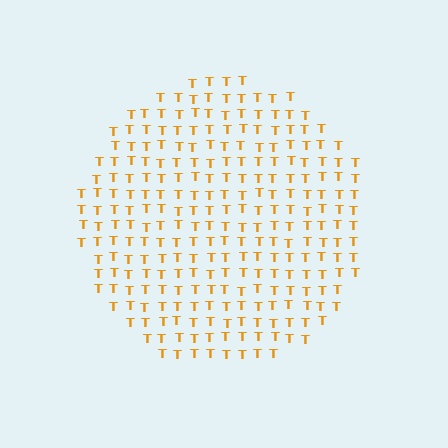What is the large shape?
The large shape is a circle.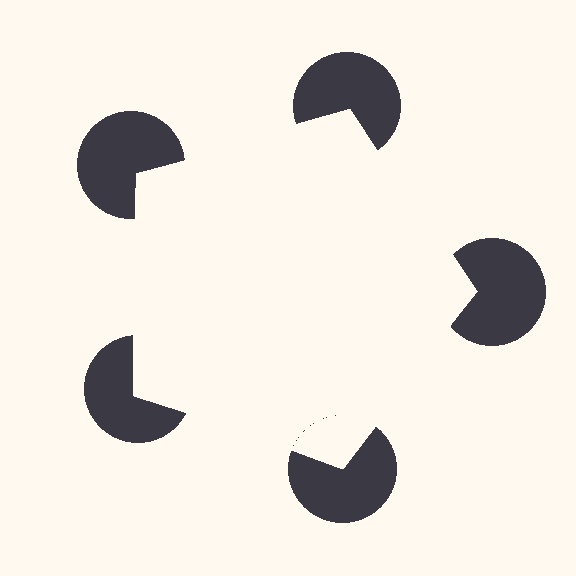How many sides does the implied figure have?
5 sides.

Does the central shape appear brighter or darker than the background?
It typically appears slightly brighter than the background, even though no actual brightness change is drawn.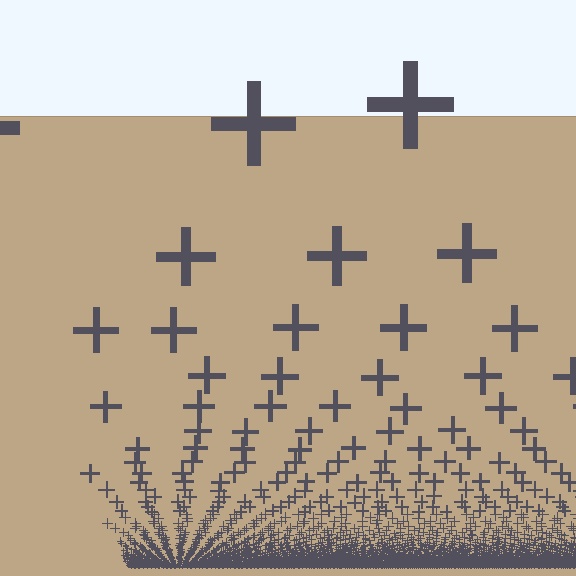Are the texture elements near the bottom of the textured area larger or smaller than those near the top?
Smaller. The gradient is inverted — elements near the bottom are smaller and denser.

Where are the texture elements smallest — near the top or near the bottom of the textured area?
Near the bottom.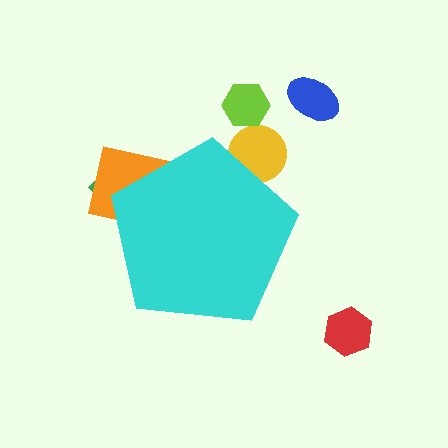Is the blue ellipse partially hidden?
No, the blue ellipse is fully visible.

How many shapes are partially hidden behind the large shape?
3 shapes are partially hidden.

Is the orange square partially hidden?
Yes, the orange square is partially hidden behind the cyan pentagon.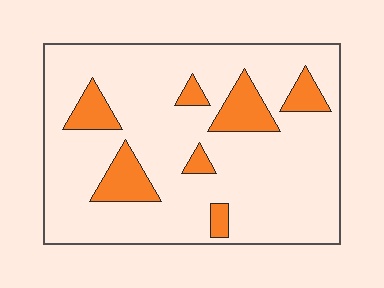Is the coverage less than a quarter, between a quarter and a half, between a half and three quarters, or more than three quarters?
Less than a quarter.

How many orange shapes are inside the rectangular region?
7.